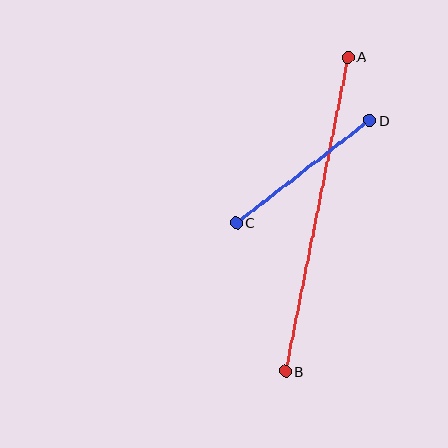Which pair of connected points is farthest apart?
Points A and B are farthest apart.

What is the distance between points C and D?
The distance is approximately 168 pixels.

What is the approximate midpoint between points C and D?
The midpoint is at approximately (303, 172) pixels.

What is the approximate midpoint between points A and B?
The midpoint is at approximately (317, 214) pixels.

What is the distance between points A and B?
The distance is approximately 321 pixels.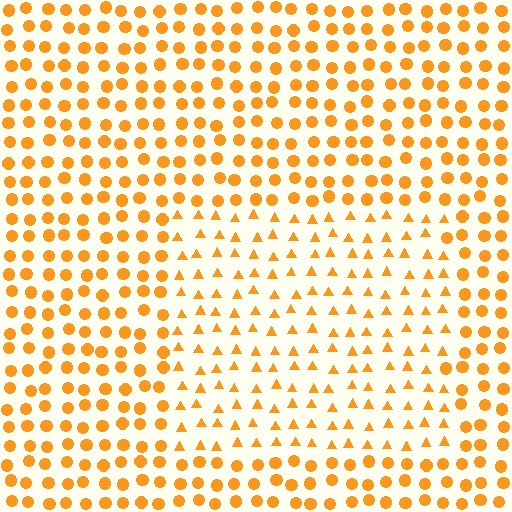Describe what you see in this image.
The image is filled with small orange elements arranged in a uniform grid. A rectangle-shaped region contains triangles, while the surrounding area contains circles. The boundary is defined purely by the change in element shape.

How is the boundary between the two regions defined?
The boundary is defined by a change in element shape: triangles inside vs. circles outside. All elements share the same color and spacing.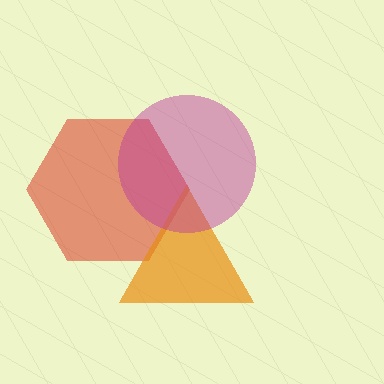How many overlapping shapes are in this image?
There are 3 overlapping shapes in the image.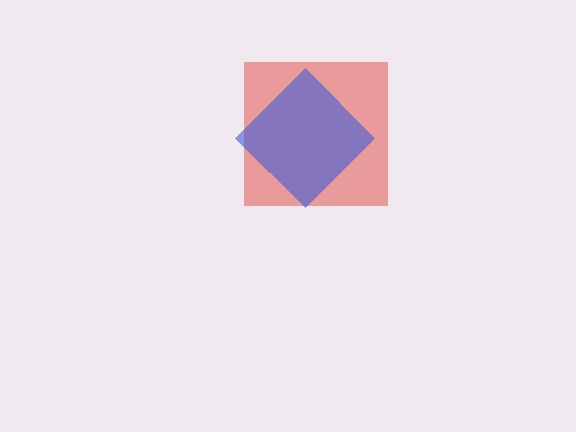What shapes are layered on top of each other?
The layered shapes are: a red square, a blue diamond.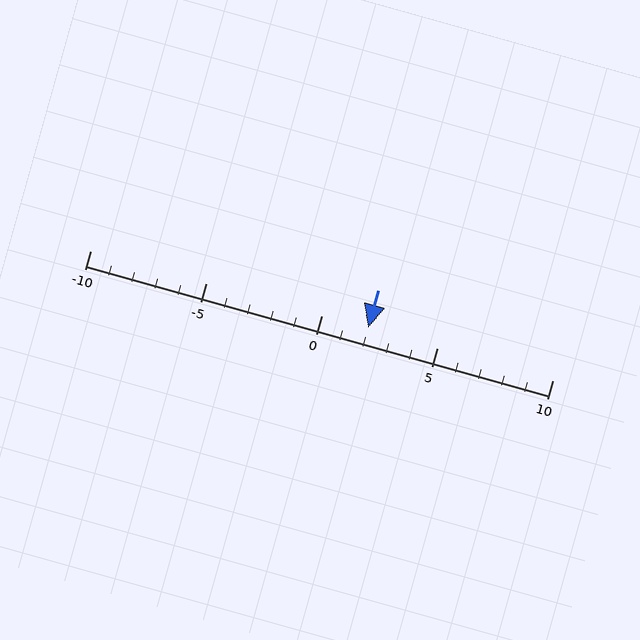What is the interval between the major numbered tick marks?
The major tick marks are spaced 5 units apart.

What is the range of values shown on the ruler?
The ruler shows values from -10 to 10.